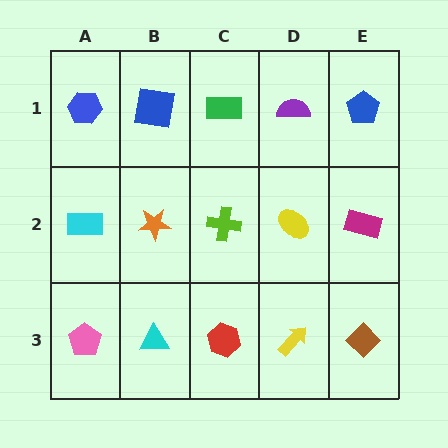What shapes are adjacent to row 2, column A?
A blue hexagon (row 1, column A), a pink pentagon (row 3, column A), an orange star (row 2, column B).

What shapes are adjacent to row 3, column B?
An orange star (row 2, column B), a pink pentagon (row 3, column A), a red hexagon (row 3, column C).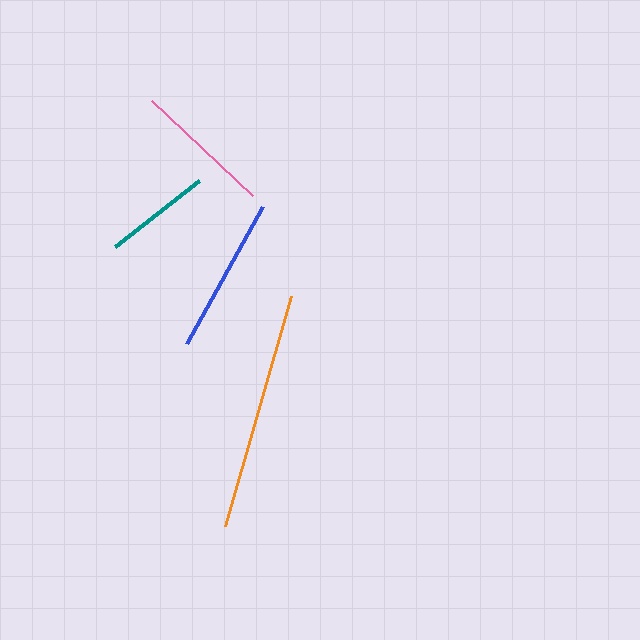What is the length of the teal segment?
The teal segment is approximately 107 pixels long.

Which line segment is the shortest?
The teal line is the shortest at approximately 107 pixels.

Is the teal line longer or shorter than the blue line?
The blue line is longer than the teal line.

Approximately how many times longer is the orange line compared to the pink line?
The orange line is approximately 1.7 times the length of the pink line.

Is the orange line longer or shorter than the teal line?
The orange line is longer than the teal line.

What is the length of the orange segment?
The orange segment is approximately 240 pixels long.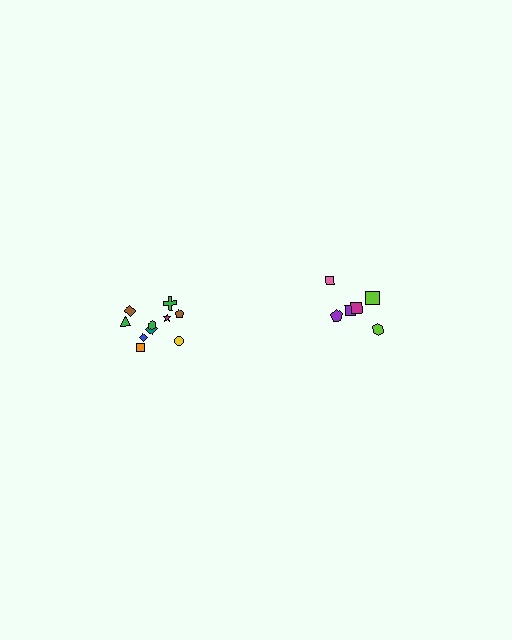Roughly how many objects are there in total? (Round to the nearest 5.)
Roughly 15 objects in total.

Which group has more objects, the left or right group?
The left group.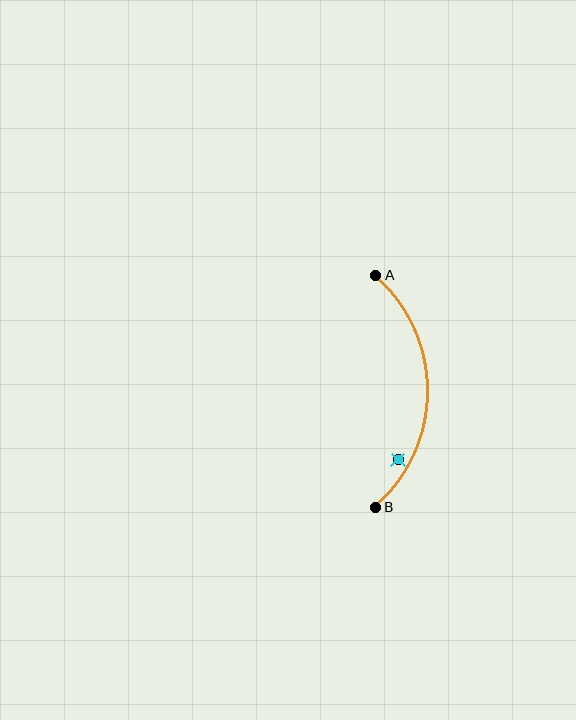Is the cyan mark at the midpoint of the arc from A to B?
No — the cyan mark does not lie on the arc at all. It sits slightly inside the curve.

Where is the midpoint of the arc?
The arc midpoint is the point on the curve farthest from the straight line joining A and B. It sits to the right of that line.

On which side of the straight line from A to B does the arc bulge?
The arc bulges to the right of the straight line connecting A and B.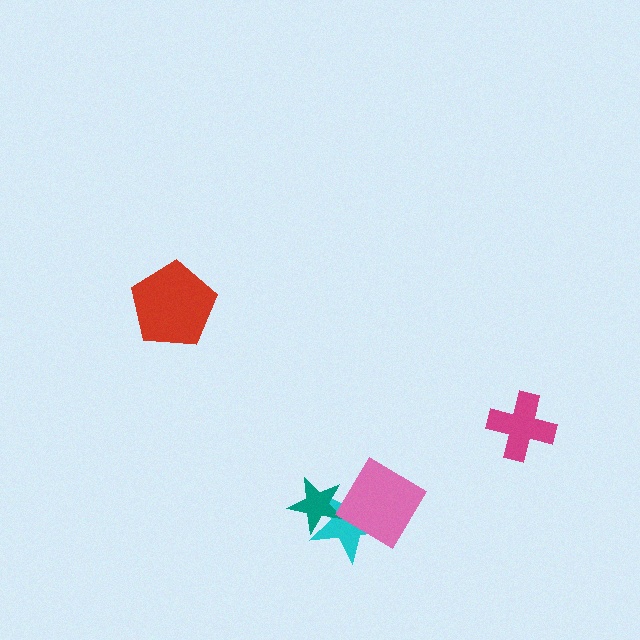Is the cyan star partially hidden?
Yes, it is partially covered by another shape.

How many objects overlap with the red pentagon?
0 objects overlap with the red pentagon.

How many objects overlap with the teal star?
1 object overlaps with the teal star.